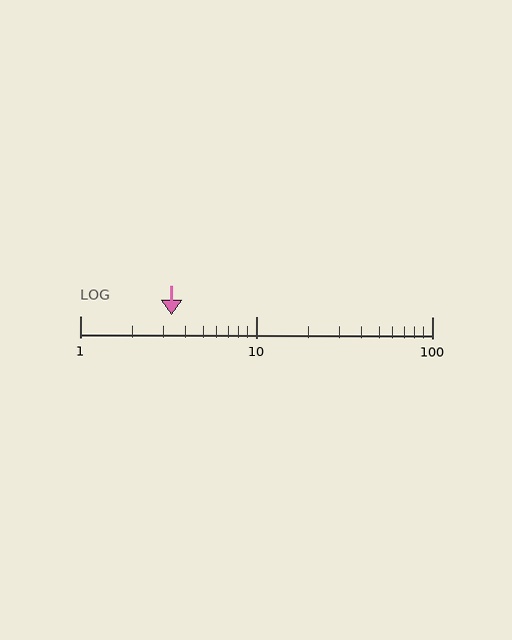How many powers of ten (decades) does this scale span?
The scale spans 2 decades, from 1 to 100.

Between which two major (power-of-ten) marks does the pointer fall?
The pointer is between 1 and 10.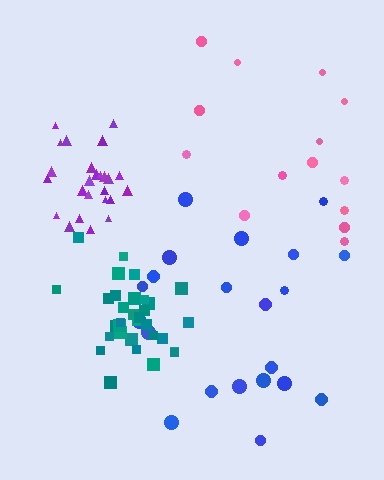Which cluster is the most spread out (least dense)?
Pink.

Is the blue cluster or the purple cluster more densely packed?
Purple.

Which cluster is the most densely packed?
Purple.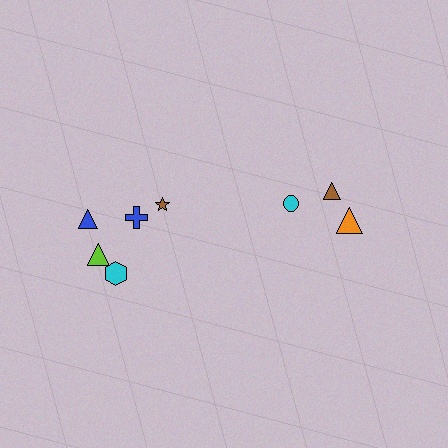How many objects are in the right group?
There are 3 objects.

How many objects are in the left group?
There are 5 objects.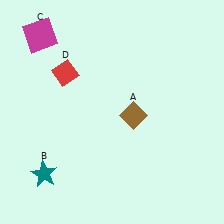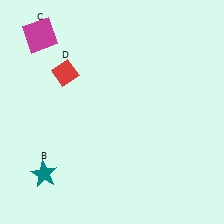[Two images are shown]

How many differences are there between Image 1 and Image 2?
There is 1 difference between the two images.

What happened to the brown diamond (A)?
The brown diamond (A) was removed in Image 2. It was in the bottom-right area of Image 1.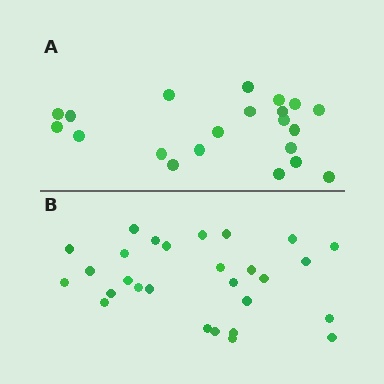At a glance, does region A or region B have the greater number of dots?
Region B (the bottom region) has more dots.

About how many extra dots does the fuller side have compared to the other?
Region B has roughly 8 or so more dots than region A.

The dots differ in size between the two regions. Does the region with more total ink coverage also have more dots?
No. Region A has more total ink coverage because its dots are larger, but region B actually contains more individual dots. Total area can be misleading — the number of items is what matters here.